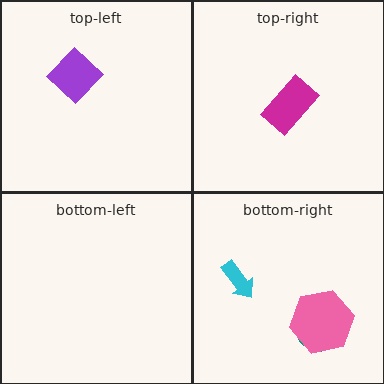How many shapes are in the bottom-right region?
3.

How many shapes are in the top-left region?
1.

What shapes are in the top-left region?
The purple diamond.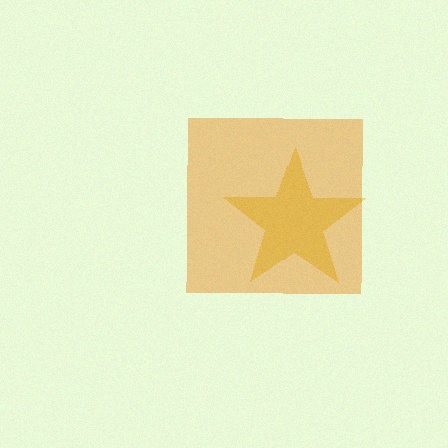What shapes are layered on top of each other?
The layered shapes are: a yellow star, an orange square.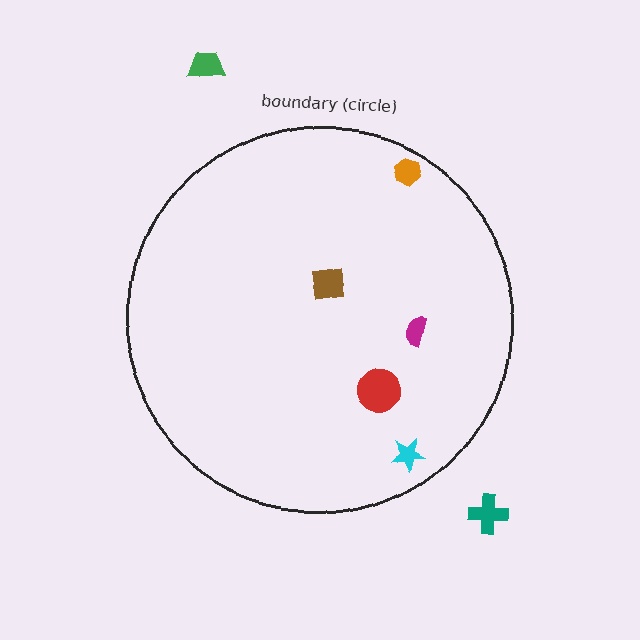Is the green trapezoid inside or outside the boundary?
Outside.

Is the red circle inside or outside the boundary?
Inside.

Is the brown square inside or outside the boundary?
Inside.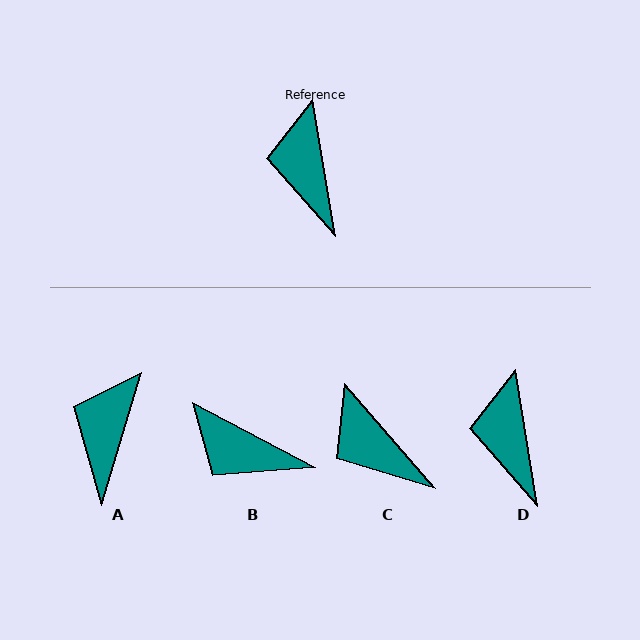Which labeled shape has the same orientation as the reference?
D.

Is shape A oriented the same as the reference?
No, it is off by about 26 degrees.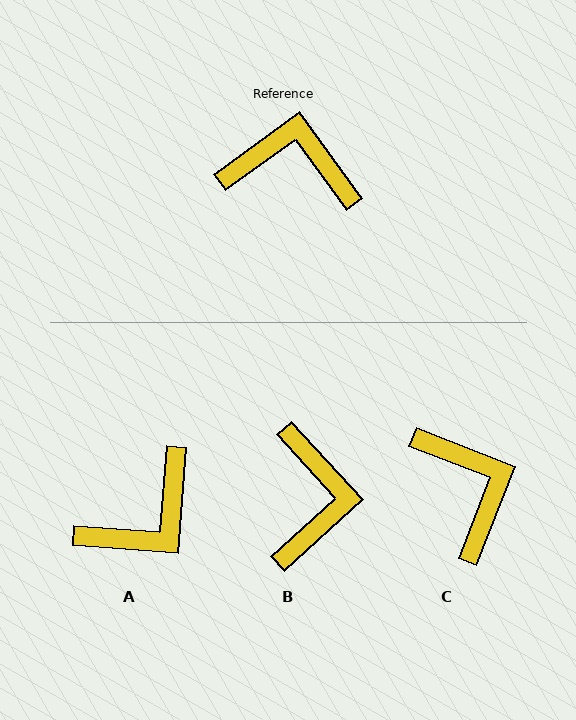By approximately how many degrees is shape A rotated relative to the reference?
Approximately 130 degrees clockwise.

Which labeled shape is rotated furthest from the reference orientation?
A, about 130 degrees away.